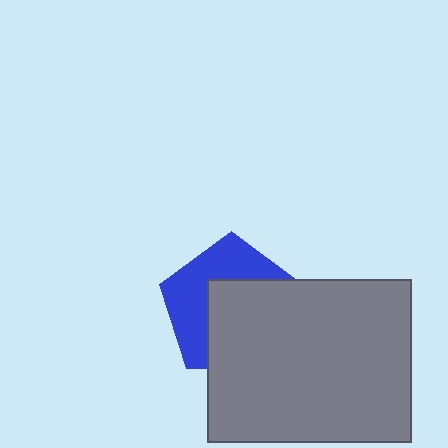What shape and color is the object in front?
The object in front is a gray rectangle.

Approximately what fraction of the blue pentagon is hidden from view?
Roughly 54% of the blue pentagon is hidden behind the gray rectangle.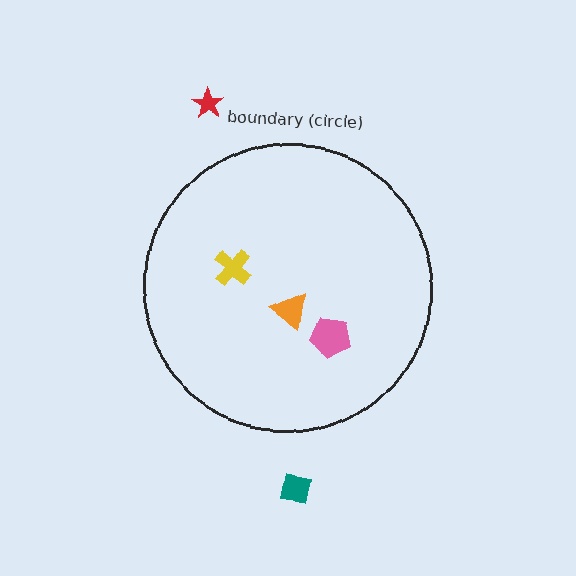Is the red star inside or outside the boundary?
Outside.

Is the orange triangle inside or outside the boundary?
Inside.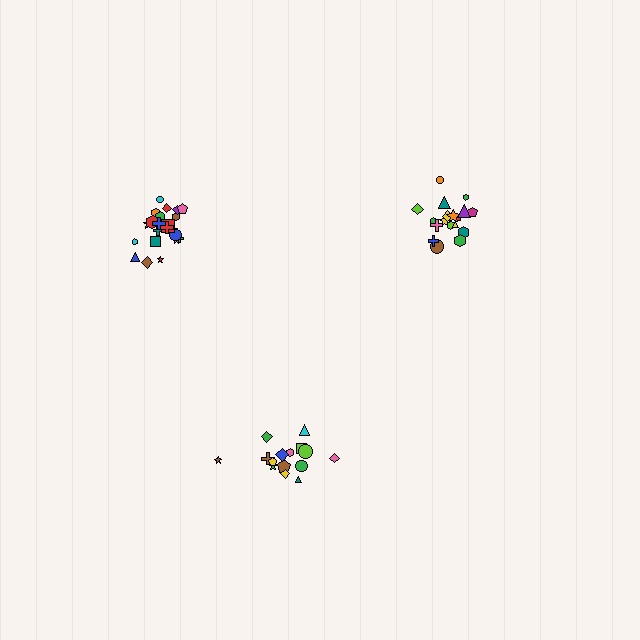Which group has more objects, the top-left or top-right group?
The top-left group.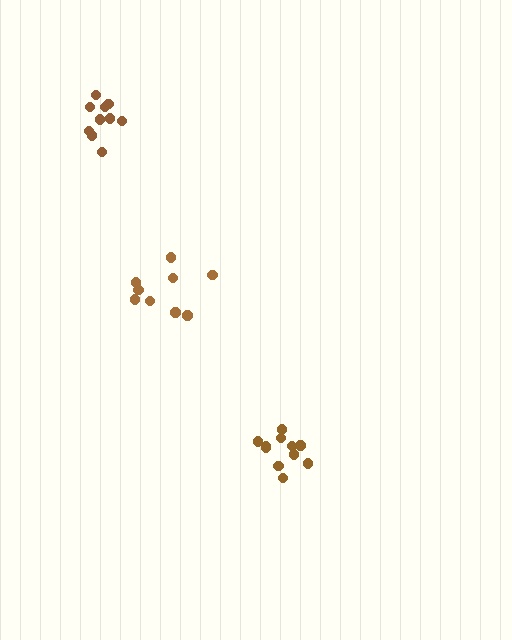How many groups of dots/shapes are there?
There are 3 groups.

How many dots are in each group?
Group 1: 10 dots, Group 2: 9 dots, Group 3: 11 dots (30 total).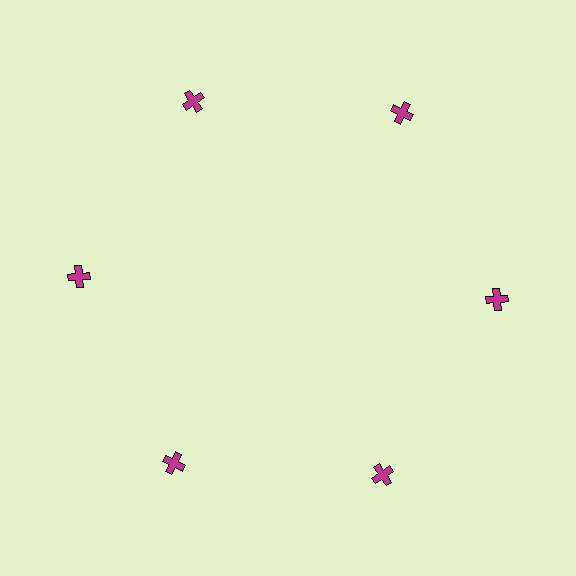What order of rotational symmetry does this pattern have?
This pattern has 6-fold rotational symmetry.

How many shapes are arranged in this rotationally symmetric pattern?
There are 6 shapes, arranged in 6 groups of 1.